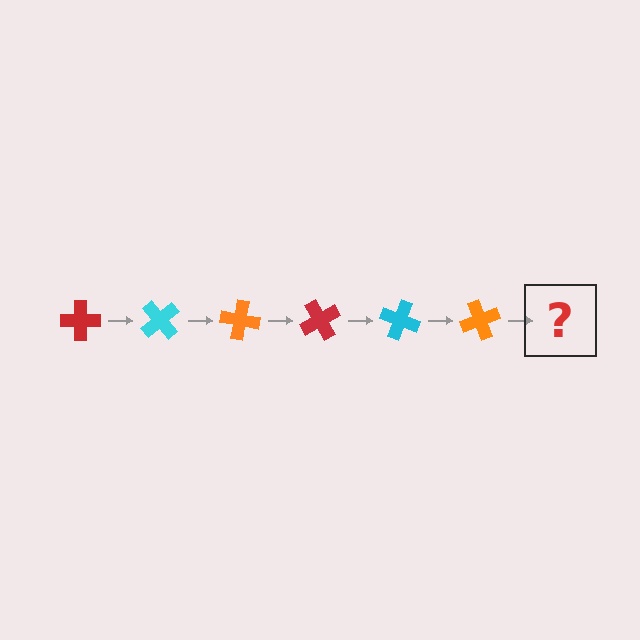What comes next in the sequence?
The next element should be a red cross, rotated 300 degrees from the start.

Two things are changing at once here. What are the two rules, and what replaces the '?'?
The two rules are that it rotates 50 degrees each step and the color cycles through red, cyan, and orange. The '?' should be a red cross, rotated 300 degrees from the start.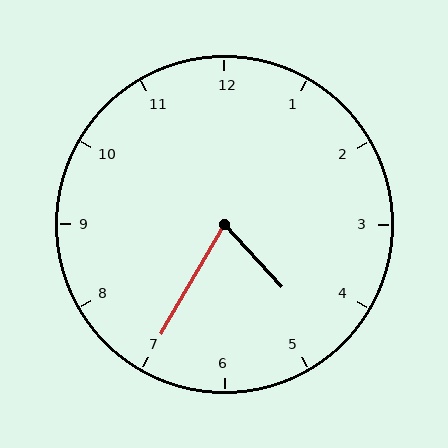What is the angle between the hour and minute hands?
Approximately 72 degrees.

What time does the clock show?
4:35.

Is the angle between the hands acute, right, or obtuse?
It is acute.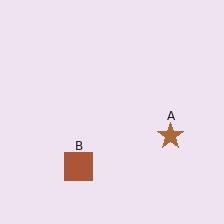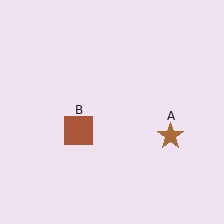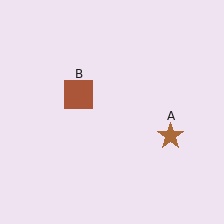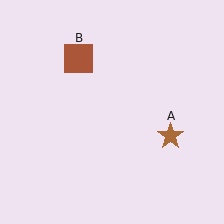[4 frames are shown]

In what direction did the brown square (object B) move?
The brown square (object B) moved up.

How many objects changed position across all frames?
1 object changed position: brown square (object B).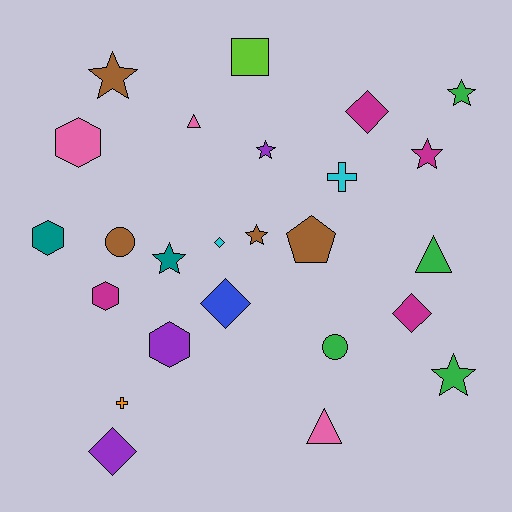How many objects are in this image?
There are 25 objects.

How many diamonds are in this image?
There are 5 diamonds.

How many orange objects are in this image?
There is 1 orange object.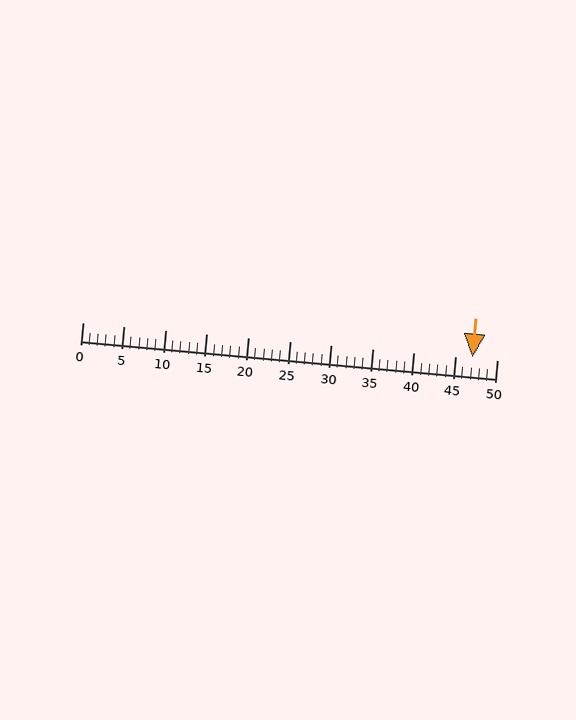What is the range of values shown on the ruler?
The ruler shows values from 0 to 50.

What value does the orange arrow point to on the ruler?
The orange arrow points to approximately 47.